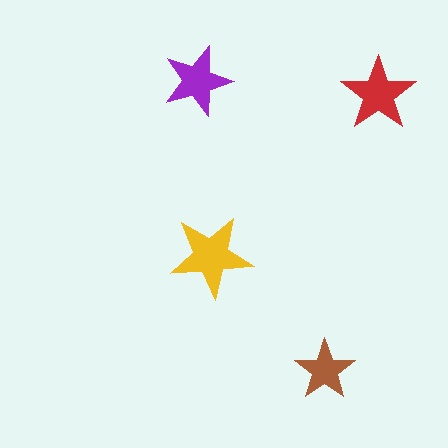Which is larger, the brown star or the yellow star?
The yellow one.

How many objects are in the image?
There are 4 objects in the image.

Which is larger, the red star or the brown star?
The red one.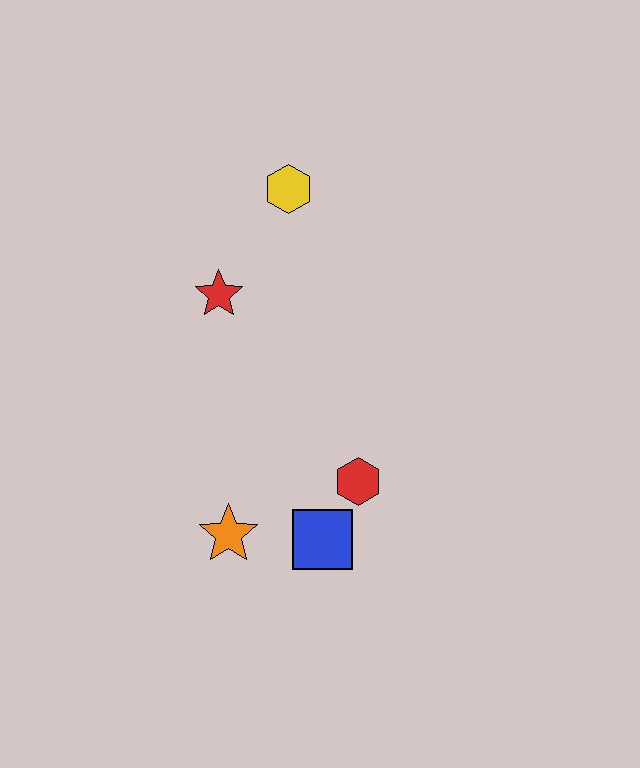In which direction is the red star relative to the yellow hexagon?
The red star is below the yellow hexagon.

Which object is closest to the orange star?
The blue square is closest to the orange star.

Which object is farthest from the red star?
The blue square is farthest from the red star.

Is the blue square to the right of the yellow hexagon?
Yes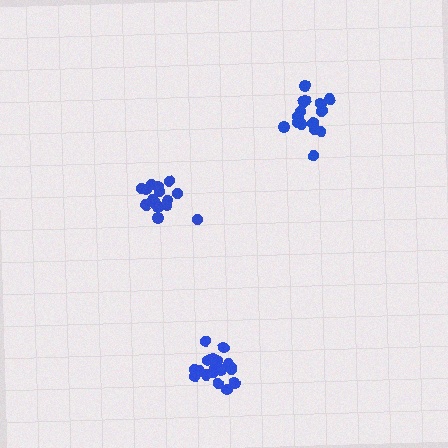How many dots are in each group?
Group 1: 16 dots, Group 2: 20 dots, Group 3: 16 dots (52 total).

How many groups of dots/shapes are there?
There are 3 groups.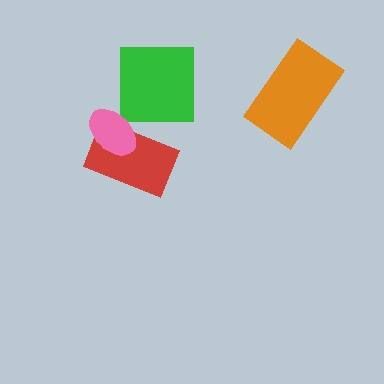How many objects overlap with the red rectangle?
1 object overlaps with the red rectangle.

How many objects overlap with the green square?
0 objects overlap with the green square.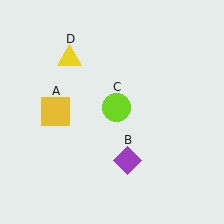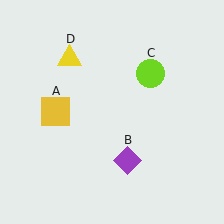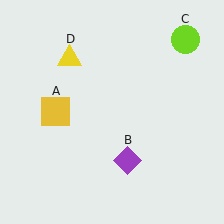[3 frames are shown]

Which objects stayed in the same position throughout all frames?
Yellow square (object A) and purple diamond (object B) and yellow triangle (object D) remained stationary.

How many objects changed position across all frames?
1 object changed position: lime circle (object C).